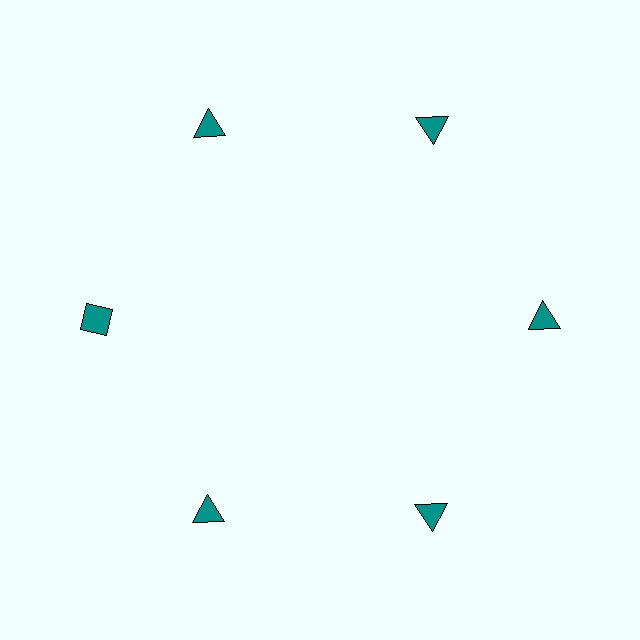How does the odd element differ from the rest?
It has a different shape: diamond instead of triangle.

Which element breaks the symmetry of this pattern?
The teal diamond at roughly the 9 o'clock position breaks the symmetry. All other shapes are teal triangles.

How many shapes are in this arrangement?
There are 6 shapes arranged in a ring pattern.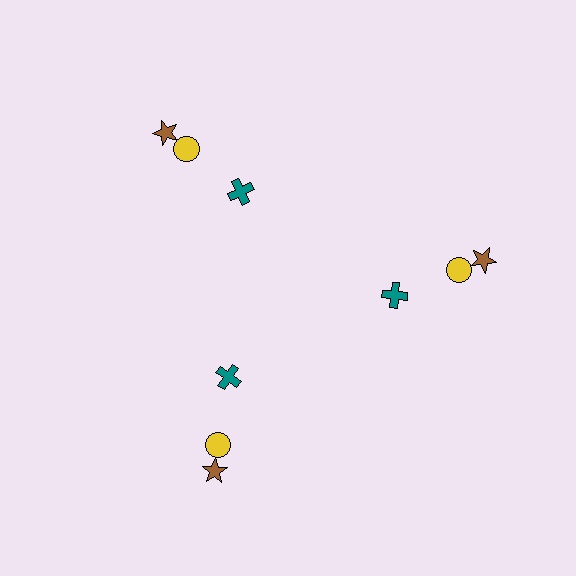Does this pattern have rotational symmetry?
Yes, this pattern has 3-fold rotational symmetry. It looks the same after rotating 120 degrees around the center.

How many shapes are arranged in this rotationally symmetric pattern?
There are 9 shapes, arranged in 3 groups of 3.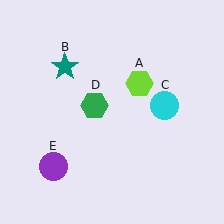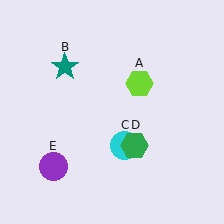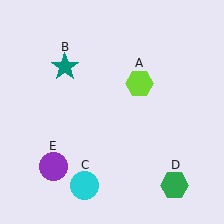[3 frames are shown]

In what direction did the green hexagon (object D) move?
The green hexagon (object D) moved down and to the right.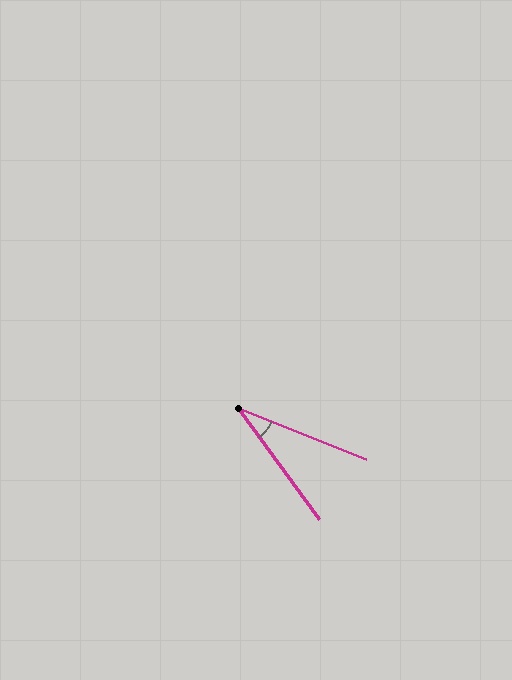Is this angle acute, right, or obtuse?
It is acute.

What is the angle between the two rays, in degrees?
Approximately 32 degrees.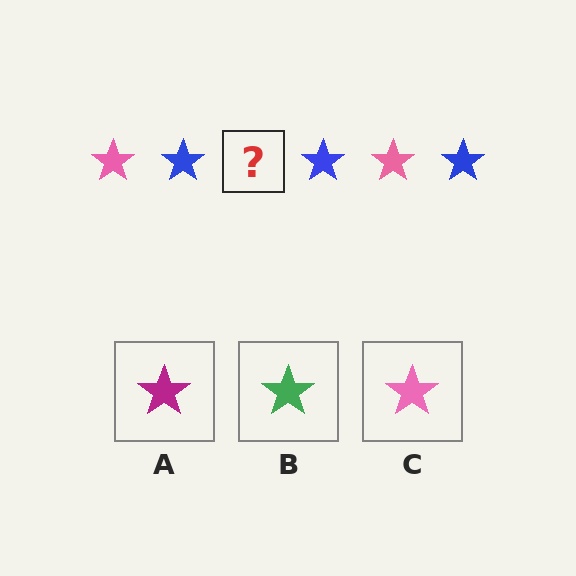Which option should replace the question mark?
Option C.